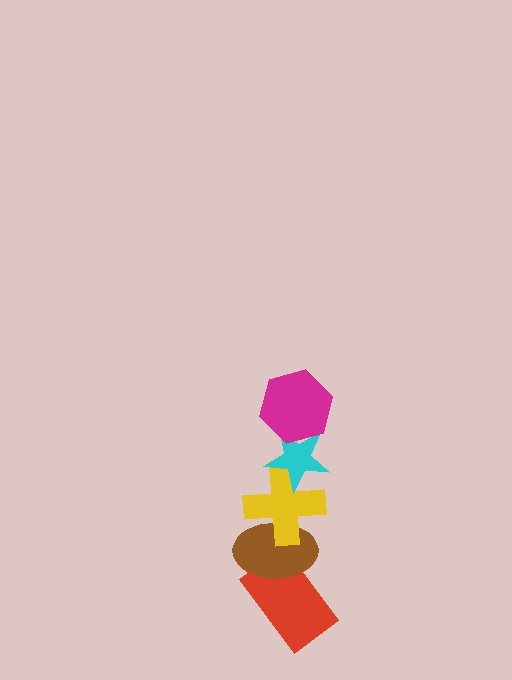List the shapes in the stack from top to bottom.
From top to bottom: the magenta hexagon, the cyan star, the yellow cross, the brown ellipse, the red rectangle.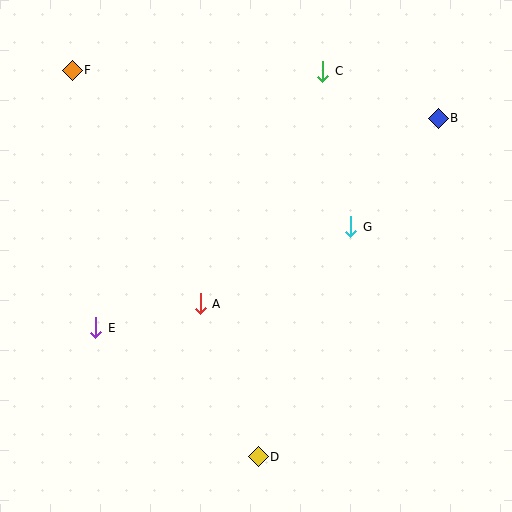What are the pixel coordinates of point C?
Point C is at (323, 71).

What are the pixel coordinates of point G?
Point G is at (351, 227).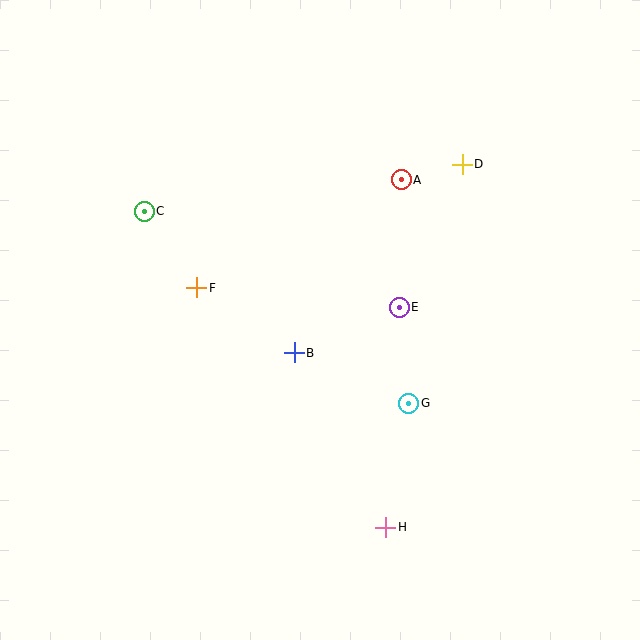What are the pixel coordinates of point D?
Point D is at (462, 164).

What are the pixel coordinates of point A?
Point A is at (401, 180).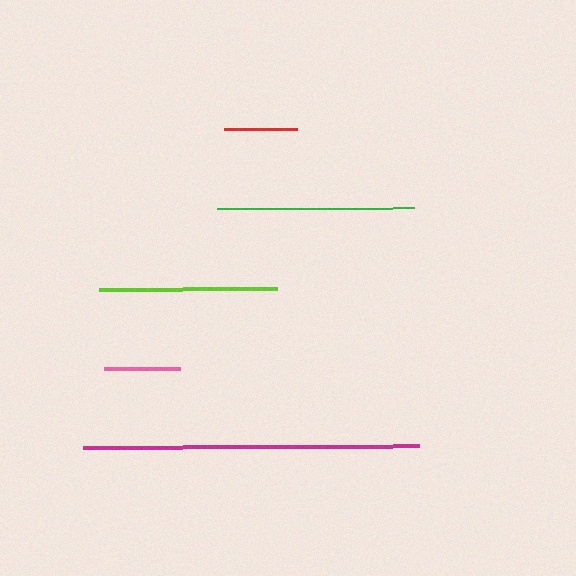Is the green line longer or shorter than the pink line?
The green line is longer than the pink line.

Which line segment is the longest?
The magenta line is the longest at approximately 336 pixels.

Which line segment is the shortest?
The red line is the shortest at approximately 72 pixels.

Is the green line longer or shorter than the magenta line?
The magenta line is longer than the green line.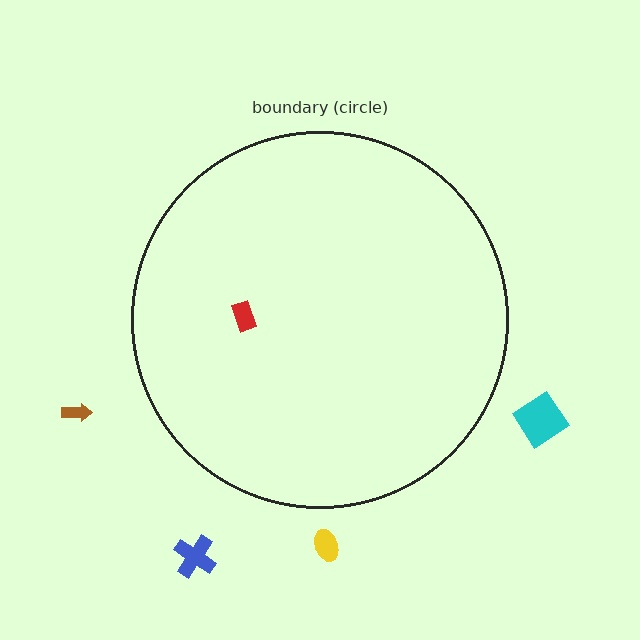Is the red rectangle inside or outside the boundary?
Inside.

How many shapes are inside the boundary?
1 inside, 4 outside.